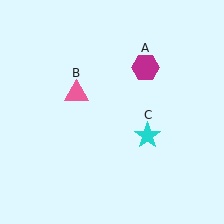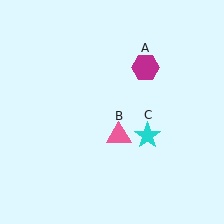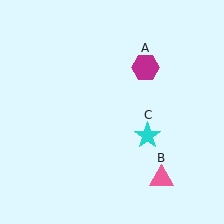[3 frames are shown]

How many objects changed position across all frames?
1 object changed position: pink triangle (object B).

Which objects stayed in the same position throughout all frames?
Magenta hexagon (object A) and cyan star (object C) remained stationary.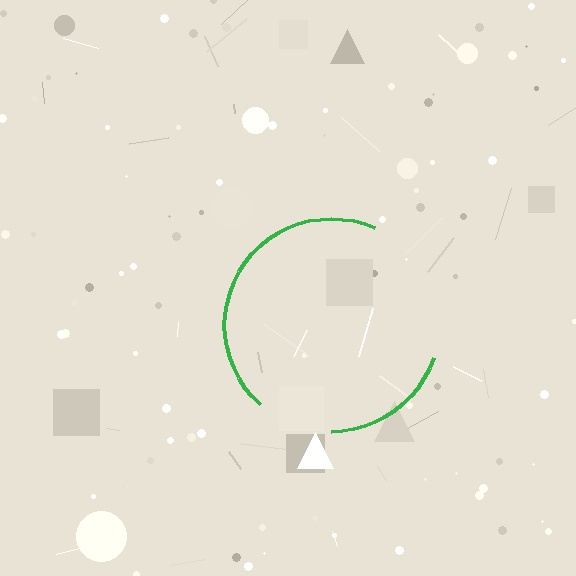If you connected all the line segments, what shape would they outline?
They would outline a circle.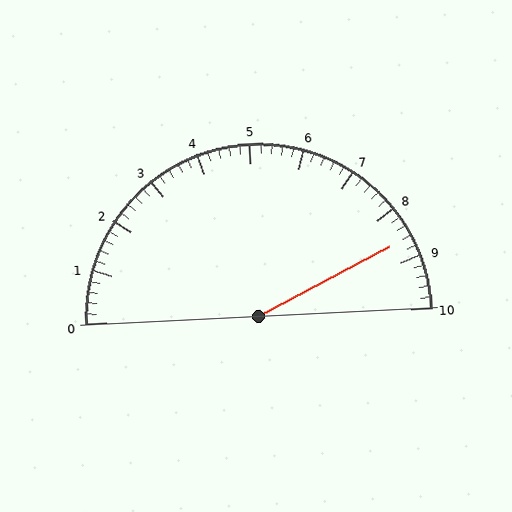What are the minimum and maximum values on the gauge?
The gauge ranges from 0 to 10.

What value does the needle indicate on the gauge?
The needle indicates approximately 8.6.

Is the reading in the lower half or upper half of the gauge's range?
The reading is in the upper half of the range (0 to 10).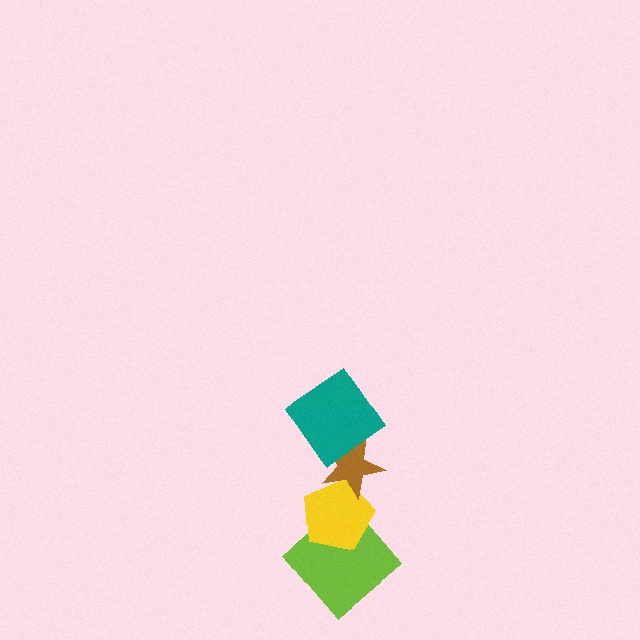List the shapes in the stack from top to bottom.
From top to bottom: the teal diamond, the brown star, the yellow pentagon, the lime diamond.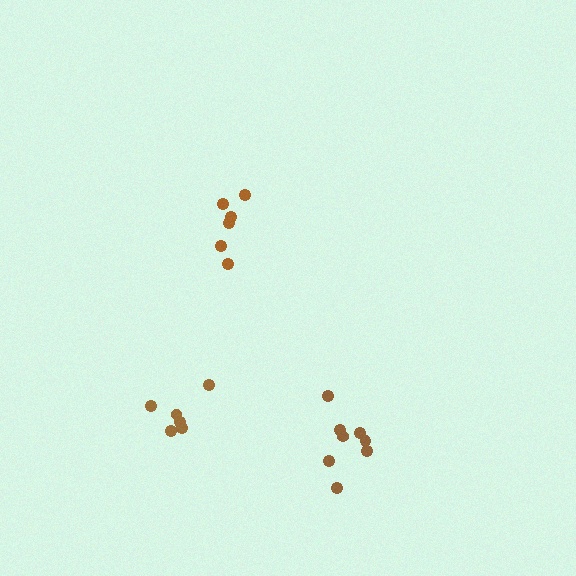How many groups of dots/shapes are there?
There are 3 groups.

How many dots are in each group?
Group 1: 8 dots, Group 2: 6 dots, Group 3: 6 dots (20 total).